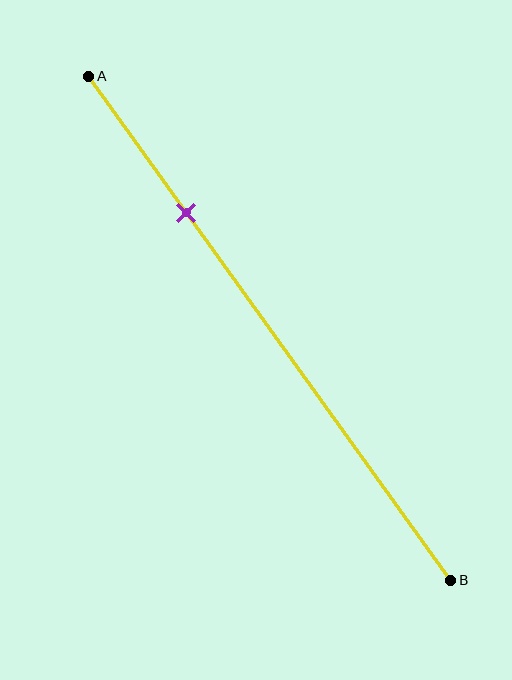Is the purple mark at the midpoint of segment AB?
No, the mark is at about 25% from A, not at the 50% midpoint.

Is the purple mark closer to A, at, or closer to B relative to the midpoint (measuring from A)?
The purple mark is closer to point A than the midpoint of segment AB.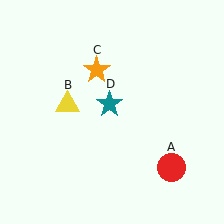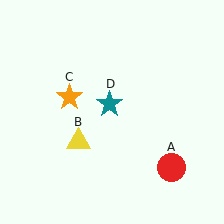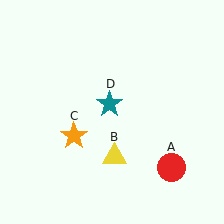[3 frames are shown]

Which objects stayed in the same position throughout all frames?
Red circle (object A) and teal star (object D) remained stationary.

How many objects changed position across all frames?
2 objects changed position: yellow triangle (object B), orange star (object C).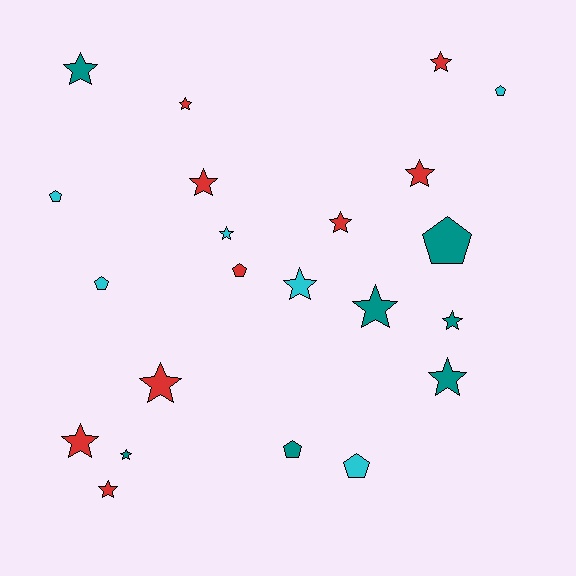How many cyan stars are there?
There are 2 cyan stars.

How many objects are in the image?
There are 22 objects.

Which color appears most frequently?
Red, with 9 objects.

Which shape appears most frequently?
Star, with 15 objects.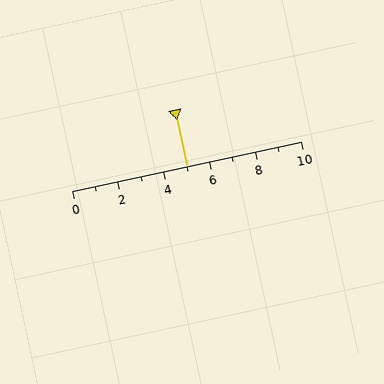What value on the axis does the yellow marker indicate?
The marker indicates approximately 5.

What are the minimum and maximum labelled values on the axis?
The axis runs from 0 to 10.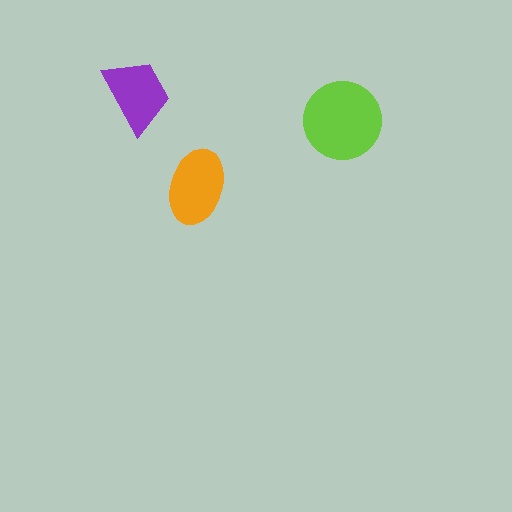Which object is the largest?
The lime circle.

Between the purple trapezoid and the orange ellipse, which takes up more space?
The orange ellipse.